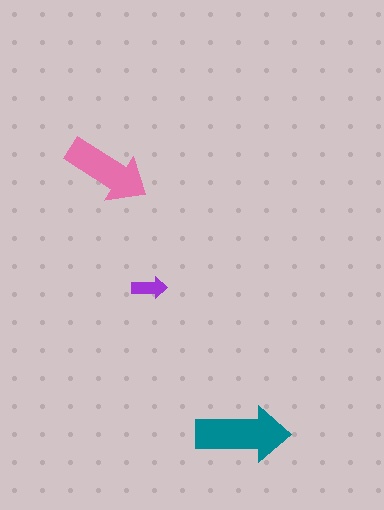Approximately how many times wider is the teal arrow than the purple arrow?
About 2.5 times wider.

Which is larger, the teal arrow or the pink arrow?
The teal one.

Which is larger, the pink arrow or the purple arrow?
The pink one.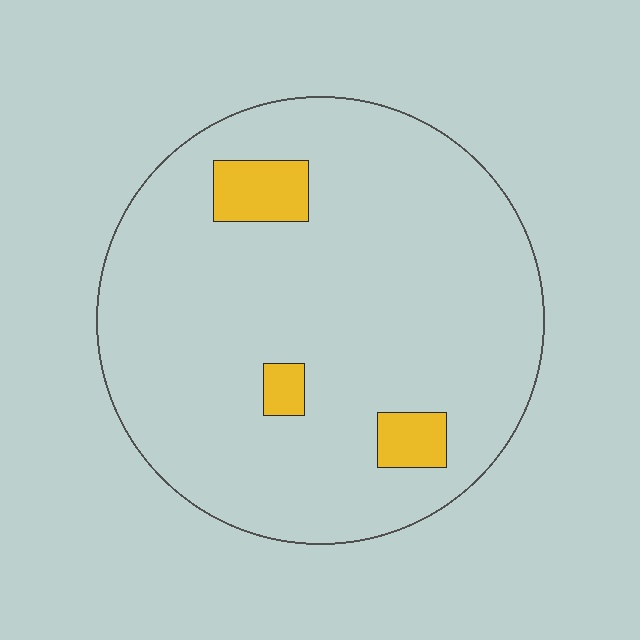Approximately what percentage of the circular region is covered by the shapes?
Approximately 10%.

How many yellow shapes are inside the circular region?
3.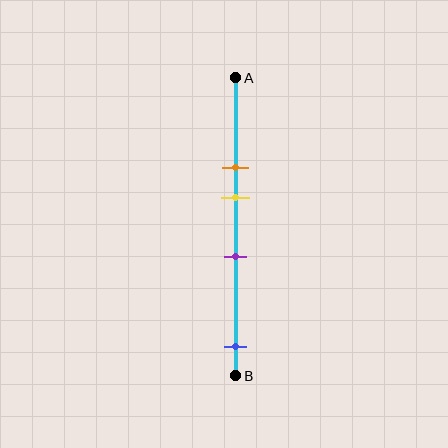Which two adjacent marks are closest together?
The orange and yellow marks are the closest adjacent pair.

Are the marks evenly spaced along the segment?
No, the marks are not evenly spaced.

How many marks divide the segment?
There are 4 marks dividing the segment.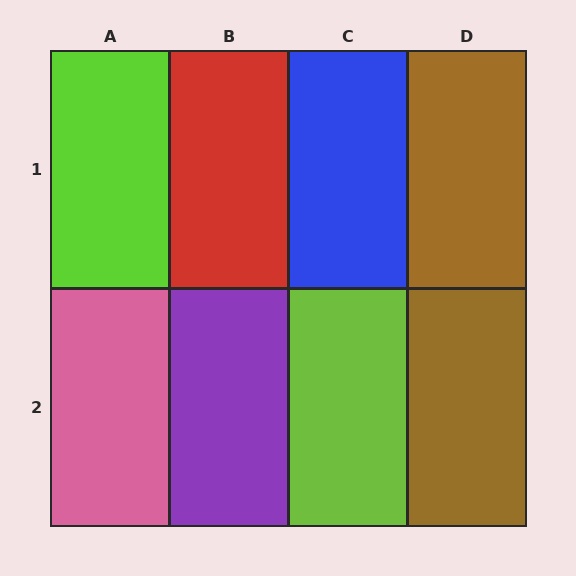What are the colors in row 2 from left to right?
Pink, purple, lime, brown.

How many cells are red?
1 cell is red.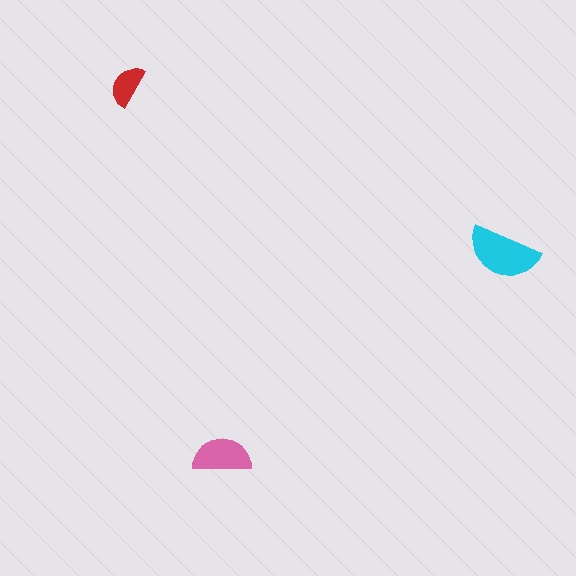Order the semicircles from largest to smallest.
the cyan one, the pink one, the red one.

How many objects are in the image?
There are 3 objects in the image.